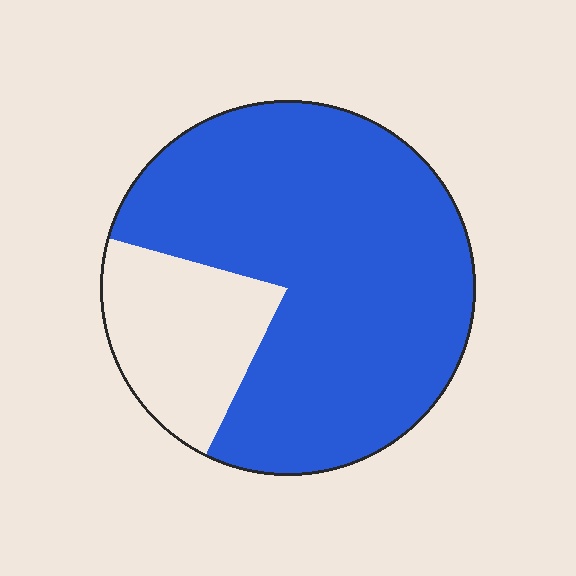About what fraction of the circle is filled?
About four fifths (4/5).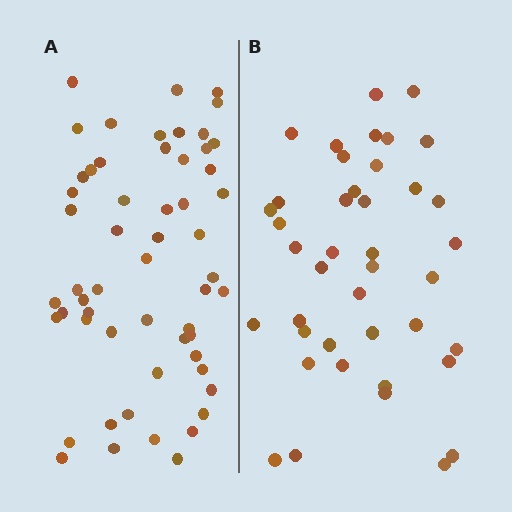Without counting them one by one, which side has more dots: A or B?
Region A (the left region) has more dots.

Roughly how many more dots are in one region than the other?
Region A has approximately 15 more dots than region B.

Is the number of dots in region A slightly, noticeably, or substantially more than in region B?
Region A has noticeably more, but not dramatically so. The ratio is roughly 1.4 to 1.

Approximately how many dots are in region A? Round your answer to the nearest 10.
About 60 dots. (The exact count is 56, which rounds to 60.)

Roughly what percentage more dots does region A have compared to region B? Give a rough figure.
About 35% more.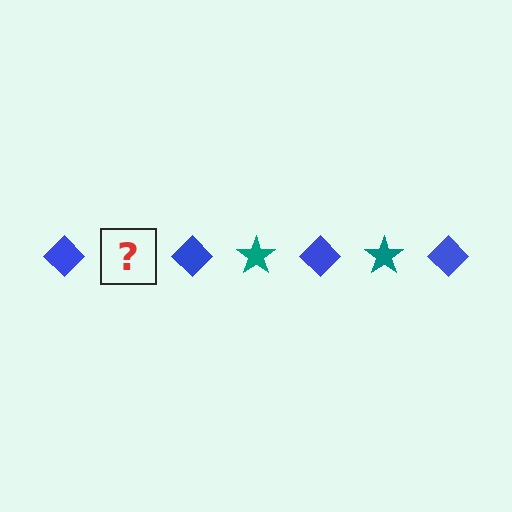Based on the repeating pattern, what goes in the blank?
The blank should be a teal star.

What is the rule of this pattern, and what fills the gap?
The rule is that the pattern alternates between blue diamond and teal star. The gap should be filled with a teal star.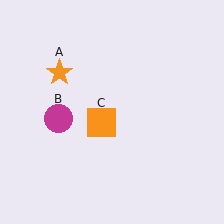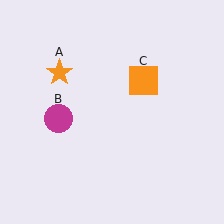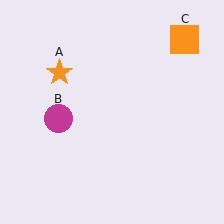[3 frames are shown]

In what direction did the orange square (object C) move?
The orange square (object C) moved up and to the right.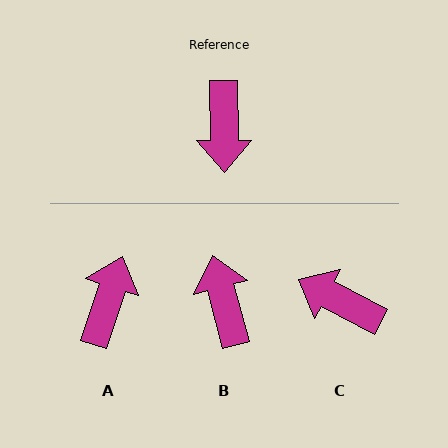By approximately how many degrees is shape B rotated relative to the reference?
Approximately 166 degrees clockwise.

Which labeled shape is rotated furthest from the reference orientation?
B, about 166 degrees away.